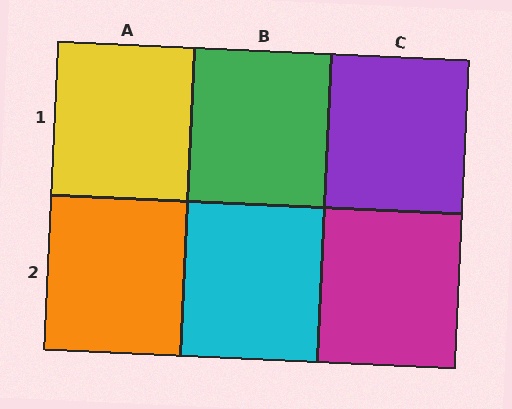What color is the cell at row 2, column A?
Orange.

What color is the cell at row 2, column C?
Magenta.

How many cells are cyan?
1 cell is cyan.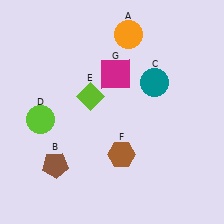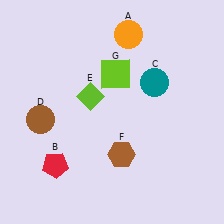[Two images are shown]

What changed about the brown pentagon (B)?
In Image 1, B is brown. In Image 2, it changed to red.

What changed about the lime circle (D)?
In Image 1, D is lime. In Image 2, it changed to brown.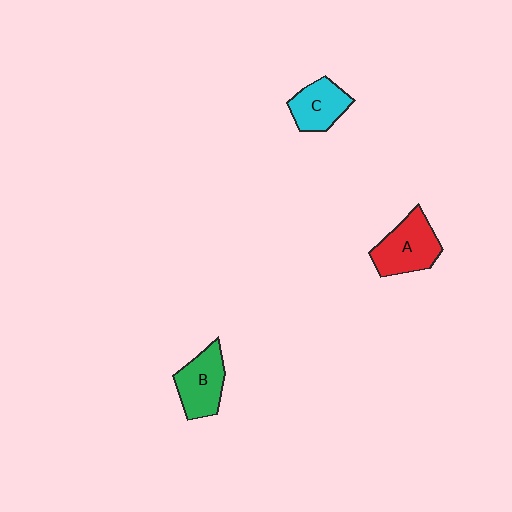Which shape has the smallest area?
Shape C (cyan).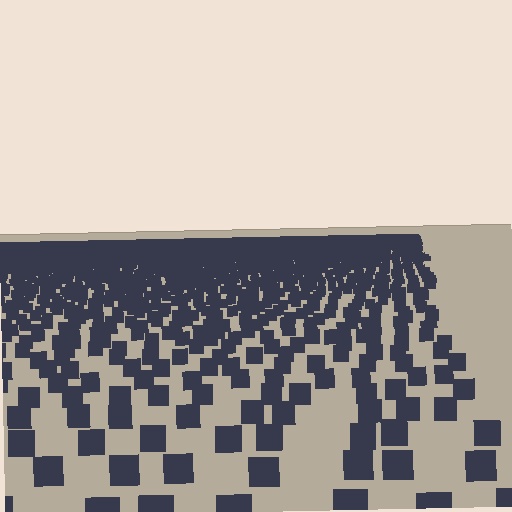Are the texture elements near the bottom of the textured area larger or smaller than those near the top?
Larger. Near the bottom, elements are closer to the viewer and appear at a bigger on-screen size.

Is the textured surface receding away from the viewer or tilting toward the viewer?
The surface is receding away from the viewer. Texture elements get smaller and denser toward the top.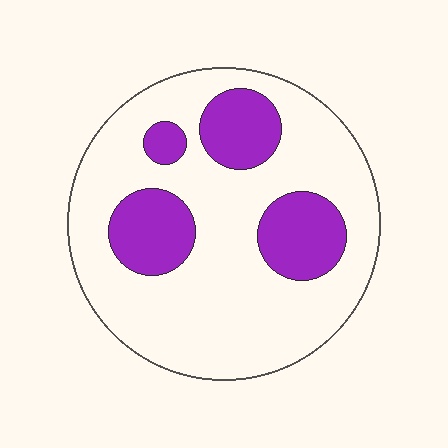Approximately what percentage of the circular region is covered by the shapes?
Approximately 25%.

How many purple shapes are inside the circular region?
4.